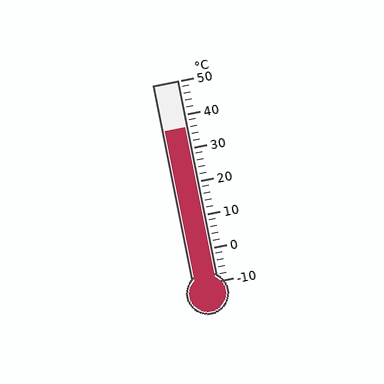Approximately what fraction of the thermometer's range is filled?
The thermometer is filled to approximately 75% of its range.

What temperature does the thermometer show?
The thermometer shows approximately 36°C.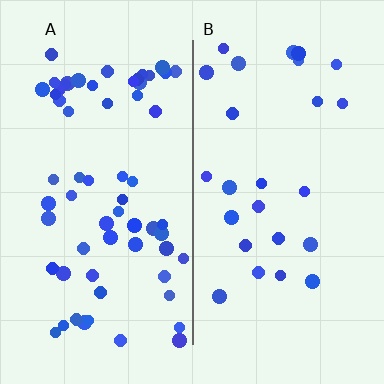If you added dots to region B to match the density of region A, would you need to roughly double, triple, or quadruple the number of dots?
Approximately triple.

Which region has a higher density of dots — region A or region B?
A (the left).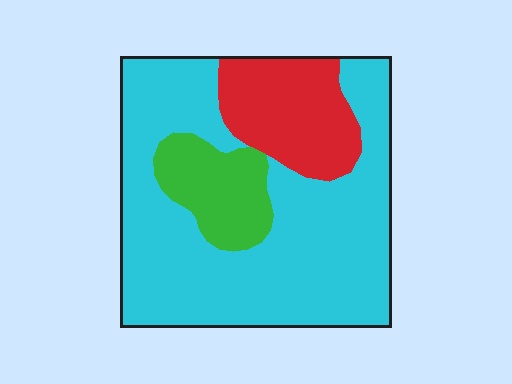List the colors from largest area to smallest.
From largest to smallest: cyan, red, green.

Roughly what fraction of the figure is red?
Red takes up about one fifth (1/5) of the figure.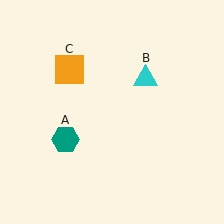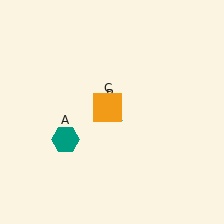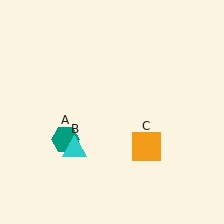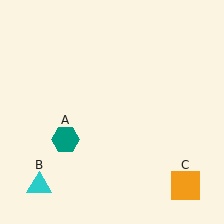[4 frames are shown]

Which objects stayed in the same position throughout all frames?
Teal hexagon (object A) remained stationary.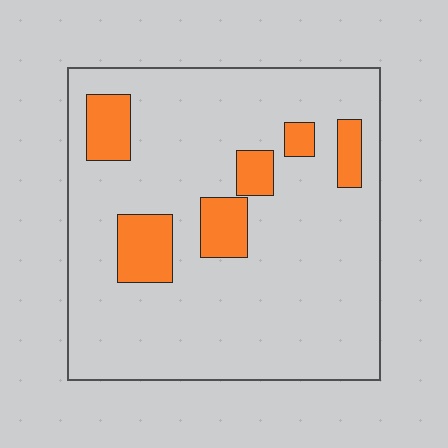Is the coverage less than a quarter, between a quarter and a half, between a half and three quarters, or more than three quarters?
Less than a quarter.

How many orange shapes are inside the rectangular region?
6.